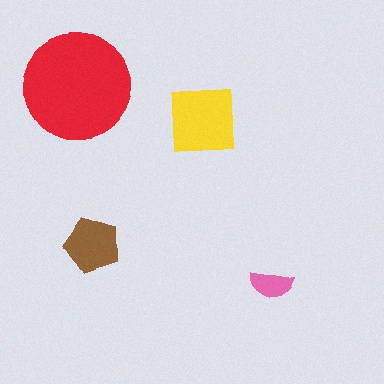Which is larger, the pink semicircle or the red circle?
The red circle.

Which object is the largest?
The red circle.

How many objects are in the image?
There are 4 objects in the image.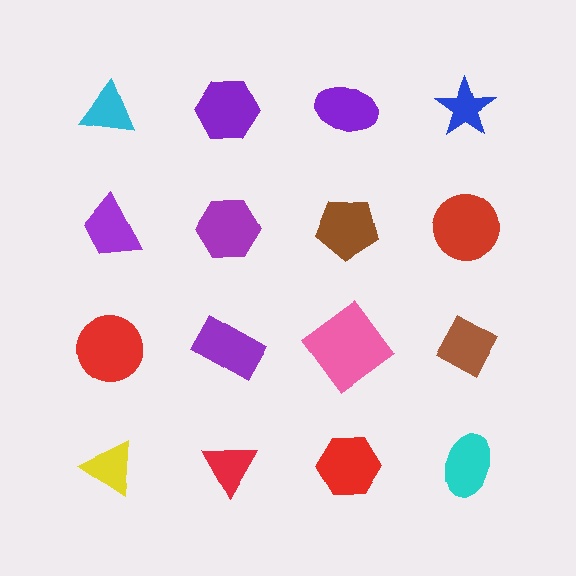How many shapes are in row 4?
4 shapes.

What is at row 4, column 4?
A cyan ellipse.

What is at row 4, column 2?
A red triangle.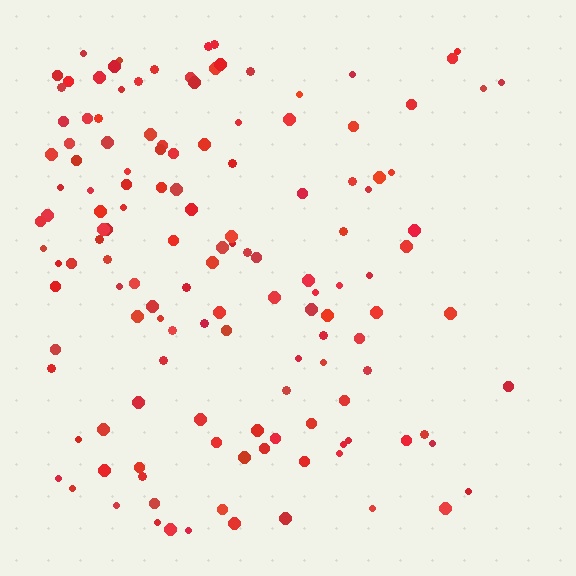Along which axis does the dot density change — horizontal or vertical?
Horizontal.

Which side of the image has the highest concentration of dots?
The left.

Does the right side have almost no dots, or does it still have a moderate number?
Still a moderate number, just noticeably fewer than the left.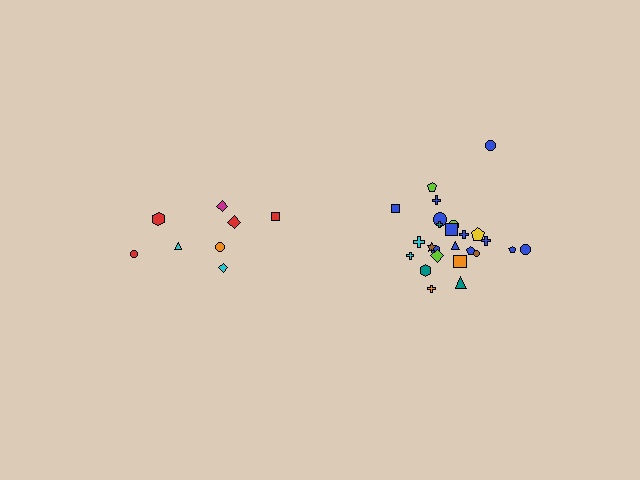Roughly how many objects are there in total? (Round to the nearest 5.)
Roughly 35 objects in total.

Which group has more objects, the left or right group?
The right group.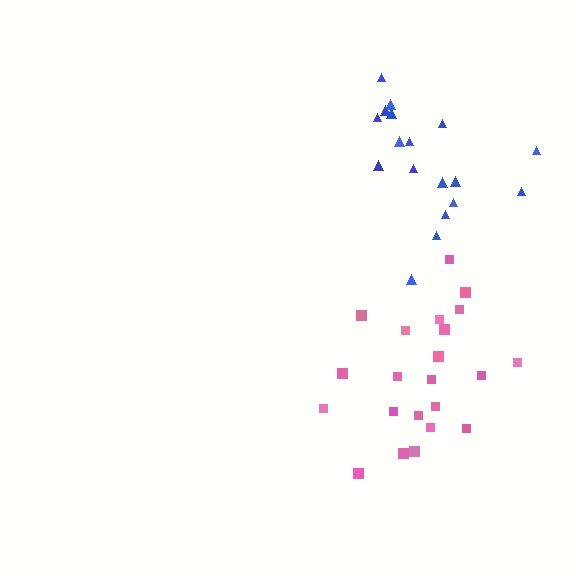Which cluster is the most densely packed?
Blue.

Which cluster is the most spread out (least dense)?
Pink.